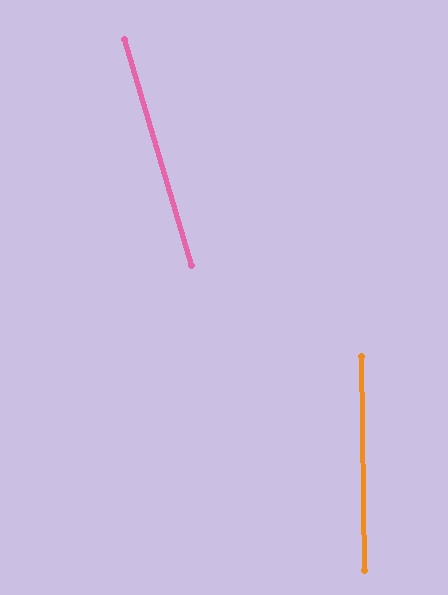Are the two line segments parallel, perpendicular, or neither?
Neither parallel nor perpendicular — they differ by about 16°.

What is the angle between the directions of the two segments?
Approximately 16 degrees.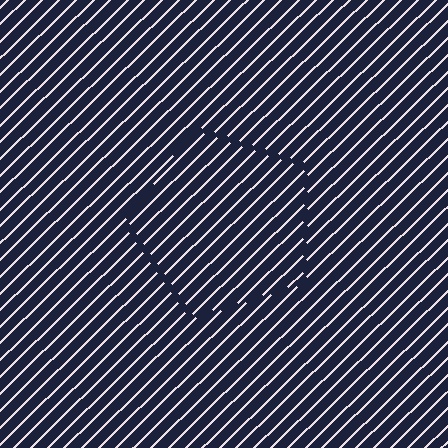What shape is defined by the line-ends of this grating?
An illusory pentagon. The interior of the shape contains the same grating, shifted by half a period — the contour is defined by the phase discontinuity where line-ends from the inner and outer gratings abut.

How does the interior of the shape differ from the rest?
The interior of the shape contains the same grating, shifted by half a period — the contour is defined by the phase discontinuity where line-ends from the inner and outer gratings abut.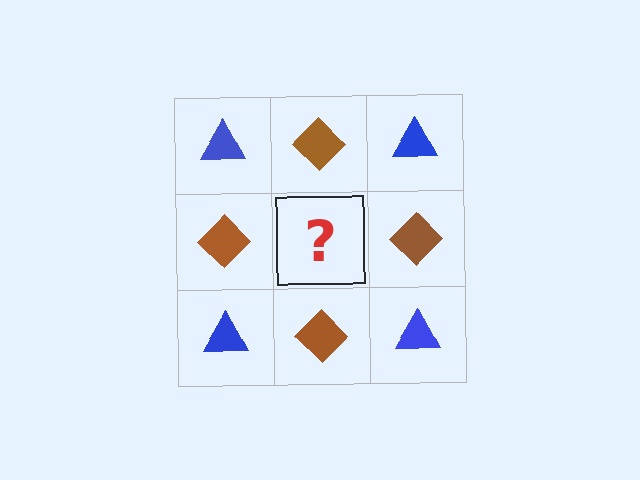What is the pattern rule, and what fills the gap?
The rule is that it alternates blue triangle and brown diamond in a checkerboard pattern. The gap should be filled with a blue triangle.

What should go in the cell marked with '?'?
The missing cell should contain a blue triangle.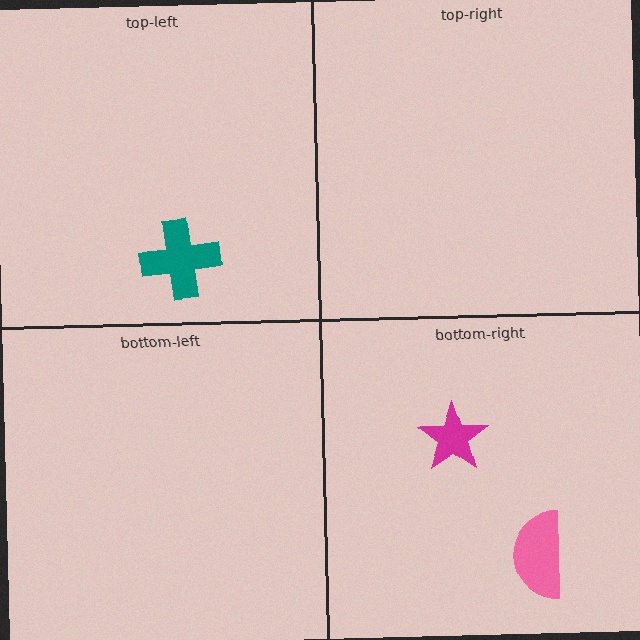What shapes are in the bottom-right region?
The pink semicircle, the magenta star.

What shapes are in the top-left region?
The teal cross.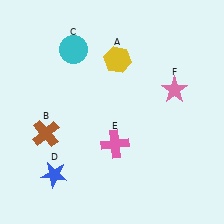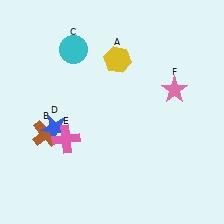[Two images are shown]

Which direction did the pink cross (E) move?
The pink cross (E) moved left.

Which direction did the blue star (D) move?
The blue star (D) moved up.